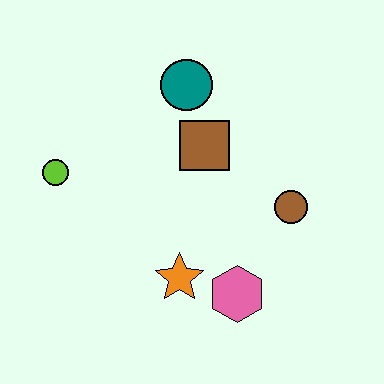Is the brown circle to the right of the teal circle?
Yes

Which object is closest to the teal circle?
The brown square is closest to the teal circle.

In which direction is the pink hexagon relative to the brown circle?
The pink hexagon is below the brown circle.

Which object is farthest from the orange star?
The teal circle is farthest from the orange star.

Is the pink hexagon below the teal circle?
Yes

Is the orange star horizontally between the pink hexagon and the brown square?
No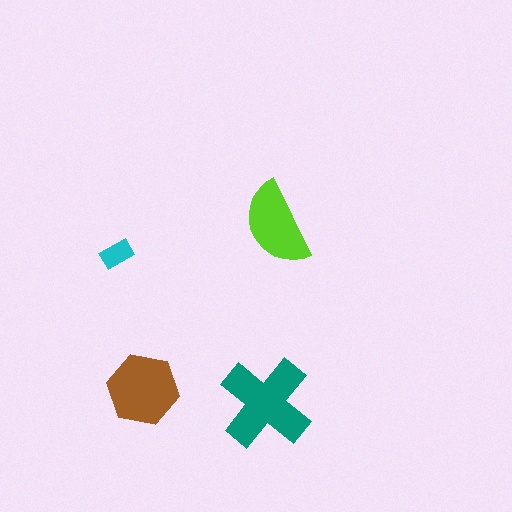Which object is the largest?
The teal cross.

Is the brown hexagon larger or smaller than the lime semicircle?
Larger.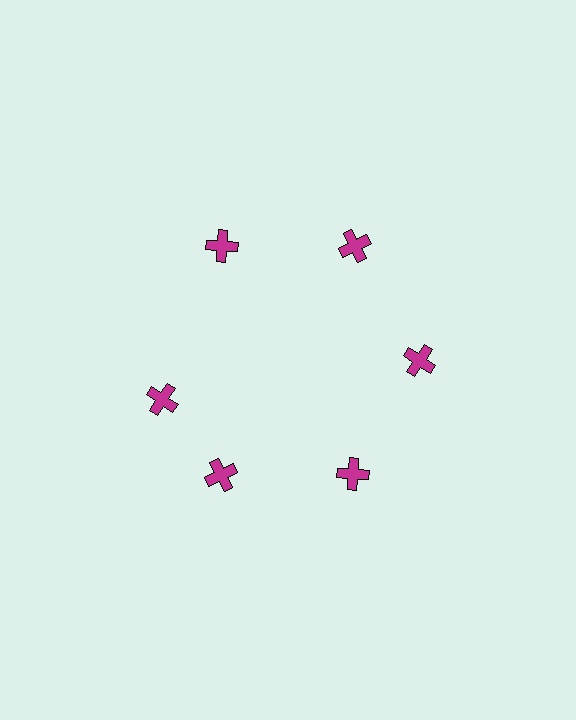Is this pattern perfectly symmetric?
No. The 6 magenta crosses are arranged in a ring, but one element near the 9 o'clock position is rotated out of alignment along the ring, breaking the 6-fold rotational symmetry.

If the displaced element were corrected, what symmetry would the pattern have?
It would have 6-fold rotational symmetry — the pattern would map onto itself every 60 degrees.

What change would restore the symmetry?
The symmetry would be restored by rotating it back into even spacing with its neighbors so that all 6 crosses sit at equal angles and equal distance from the center.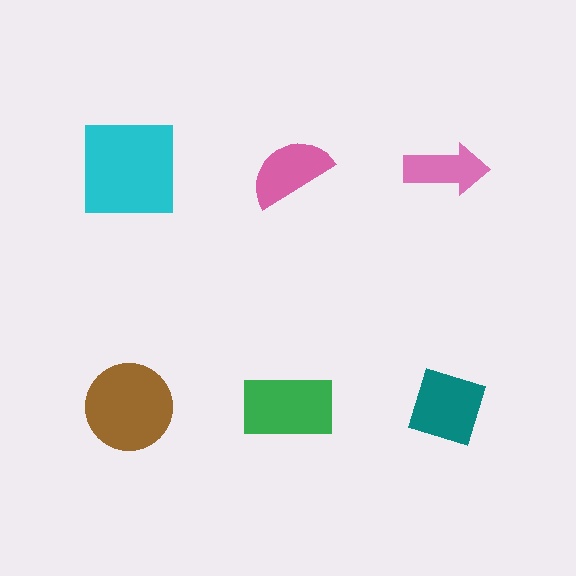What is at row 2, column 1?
A brown circle.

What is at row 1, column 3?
A pink arrow.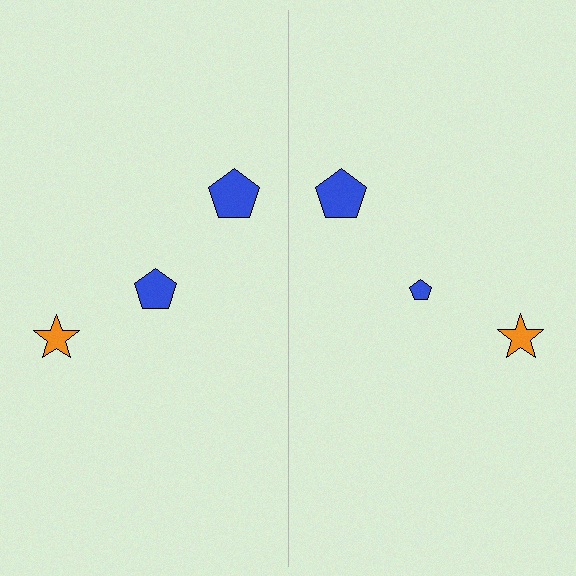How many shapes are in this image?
There are 6 shapes in this image.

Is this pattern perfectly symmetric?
No, the pattern is not perfectly symmetric. The blue pentagon on the right side has a different size than its mirror counterpart.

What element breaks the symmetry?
The blue pentagon on the right side has a different size than its mirror counterpart.